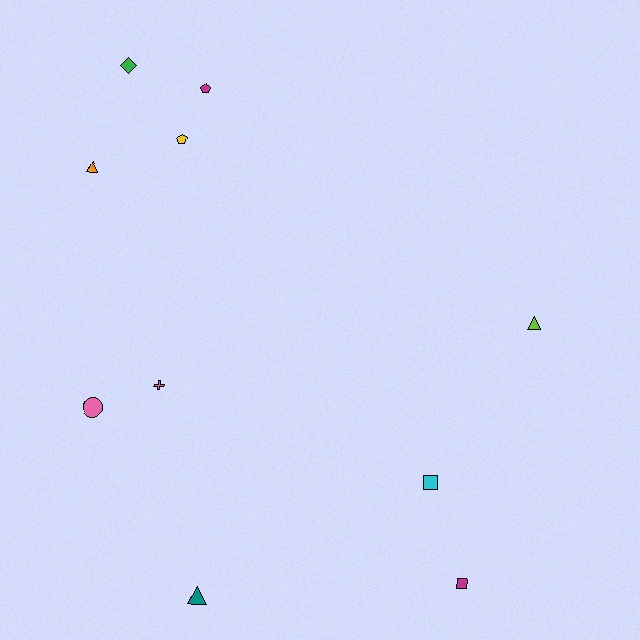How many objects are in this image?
There are 10 objects.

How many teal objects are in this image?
There is 1 teal object.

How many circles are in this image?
There is 1 circle.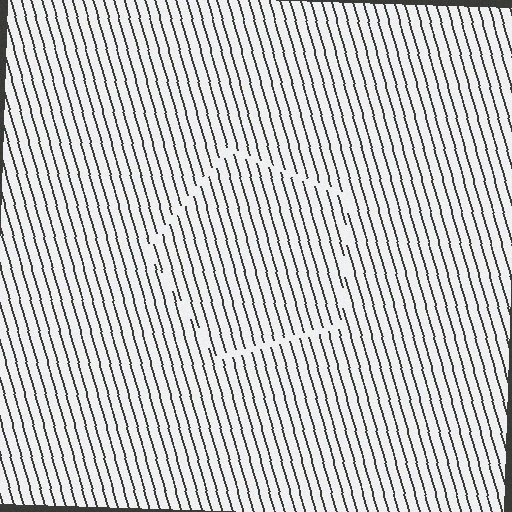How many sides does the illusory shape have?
5 sides — the line-ends trace a pentagon.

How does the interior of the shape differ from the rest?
The interior of the shape contains the same grating, shifted by half a period — the contour is defined by the phase discontinuity where line-ends from the inner and outer gratings abut.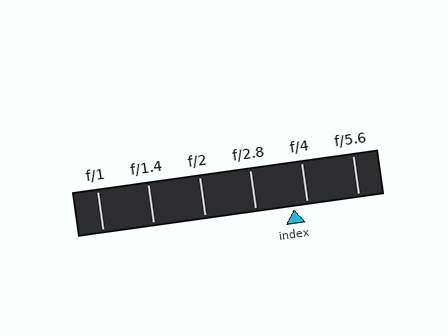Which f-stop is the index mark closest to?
The index mark is closest to f/4.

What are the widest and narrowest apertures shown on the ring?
The widest aperture shown is f/1 and the narrowest is f/5.6.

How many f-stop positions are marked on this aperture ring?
There are 6 f-stop positions marked.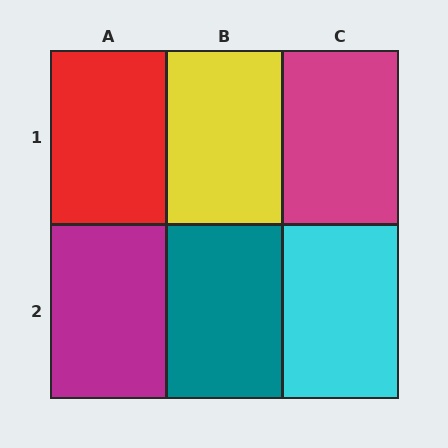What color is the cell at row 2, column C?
Cyan.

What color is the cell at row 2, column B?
Teal.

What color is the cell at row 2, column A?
Magenta.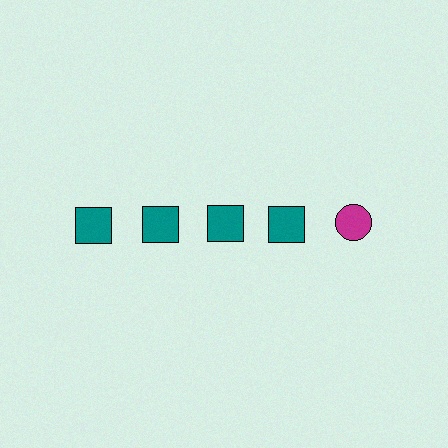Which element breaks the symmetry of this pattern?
The magenta circle in the top row, rightmost column breaks the symmetry. All other shapes are teal squares.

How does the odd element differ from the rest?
It differs in both color (magenta instead of teal) and shape (circle instead of square).